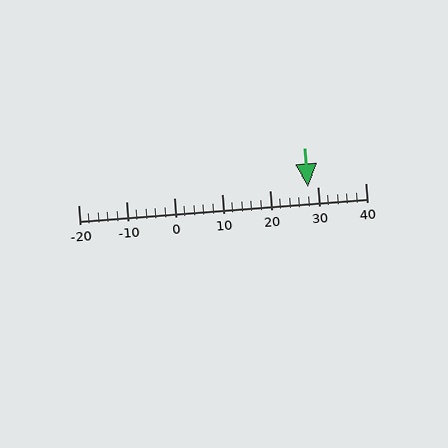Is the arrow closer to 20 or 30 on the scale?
The arrow is closer to 30.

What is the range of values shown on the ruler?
The ruler shows values from -20 to 40.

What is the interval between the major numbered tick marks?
The major tick marks are spaced 10 units apart.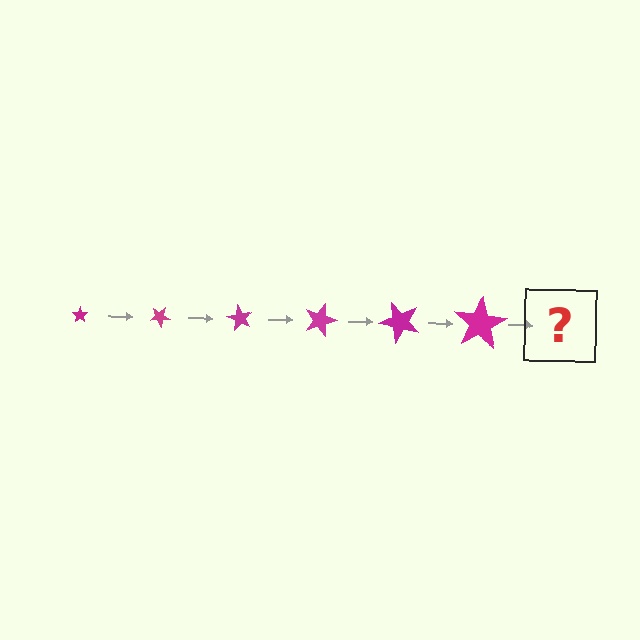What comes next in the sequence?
The next element should be a star, larger than the previous one and rotated 180 degrees from the start.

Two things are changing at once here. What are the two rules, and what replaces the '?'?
The two rules are that the star grows larger each step and it rotates 30 degrees each step. The '?' should be a star, larger than the previous one and rotated 180 degrees from the start.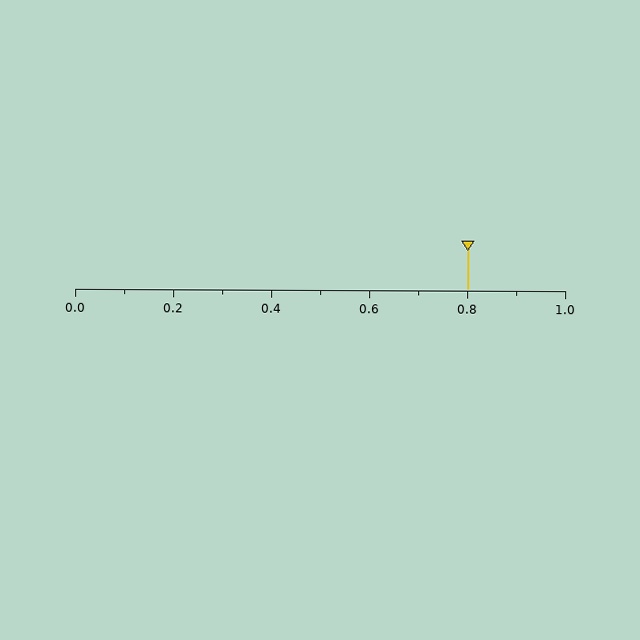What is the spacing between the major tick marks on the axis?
The major ticks are spaced 0.2 apart.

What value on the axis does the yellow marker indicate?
The marker indicates approximately 0.8.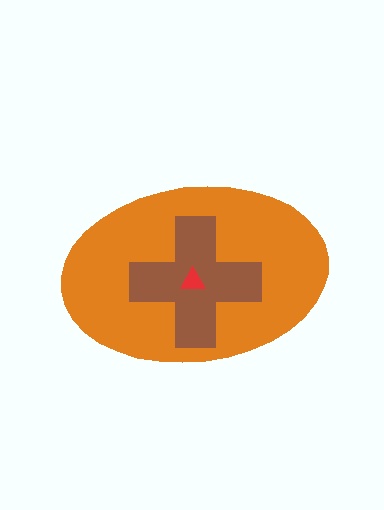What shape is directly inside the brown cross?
The red triangle.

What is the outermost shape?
The orange ellipse.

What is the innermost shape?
The red triangle.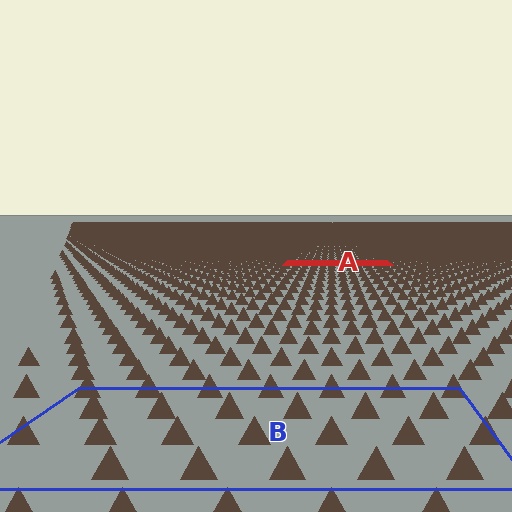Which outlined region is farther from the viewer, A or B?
Region A is farther from the viewer — the texture elements inside it appear smaller and more densely packed.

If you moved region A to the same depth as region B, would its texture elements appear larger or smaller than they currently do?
They would appear larger. At a closer depth, the same texture elements are projected at a bigger on-screen size.